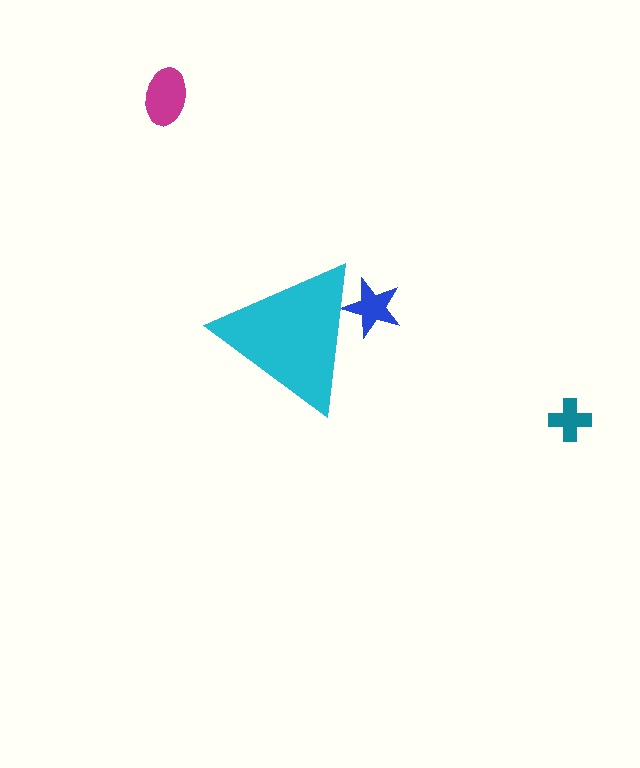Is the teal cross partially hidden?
No, the teal cross is fully visible.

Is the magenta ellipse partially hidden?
No, the magenta ellipse is fully visible.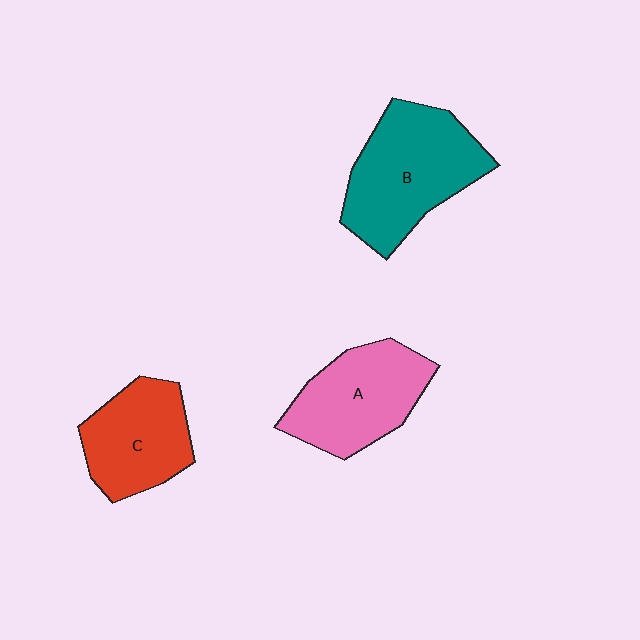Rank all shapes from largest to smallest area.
From largest to smallest: B (teal), A (pink), C (red).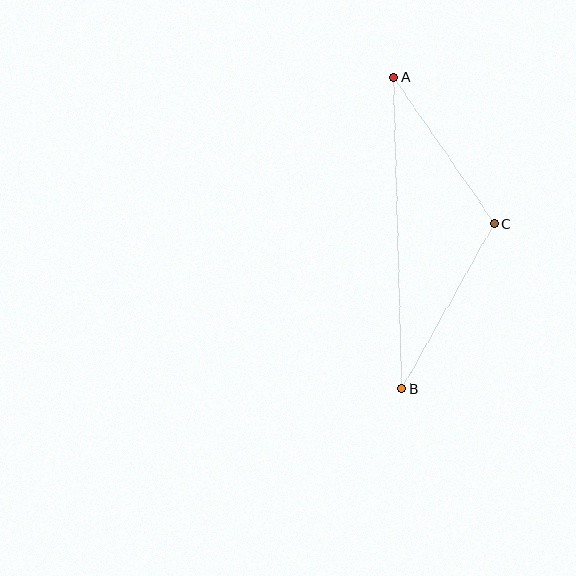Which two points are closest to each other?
Points A and C are closest to each other.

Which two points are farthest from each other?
Points A and B are farthest from each other.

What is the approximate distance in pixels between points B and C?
The distance between B and C is approximately 189 pixels.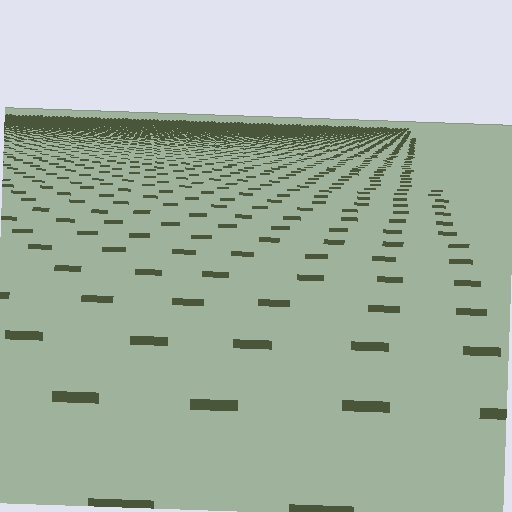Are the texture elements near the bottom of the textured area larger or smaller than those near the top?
Larger. Near the bottom, elements are closer to the viewer and appear at a bigger on-screen size.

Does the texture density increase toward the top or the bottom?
Density increases toward the top.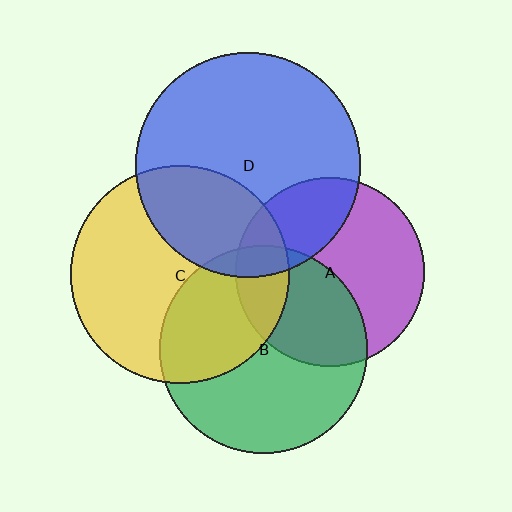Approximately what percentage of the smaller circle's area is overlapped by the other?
Approximately 20%.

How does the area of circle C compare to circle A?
Approximately 1.3 times.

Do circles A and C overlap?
Yes.